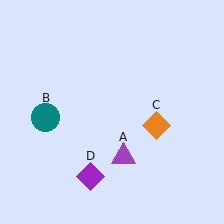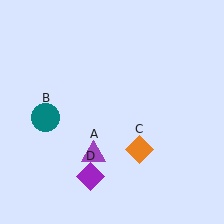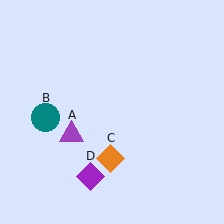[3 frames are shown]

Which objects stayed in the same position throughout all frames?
Teal circle (object B) and purple diamond (object D) remained stationary.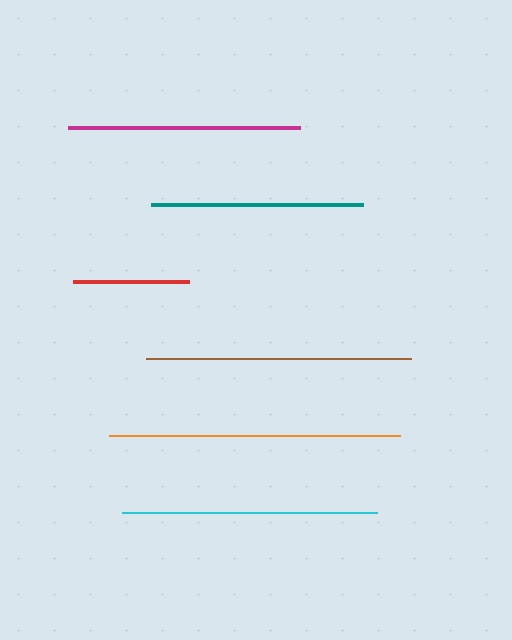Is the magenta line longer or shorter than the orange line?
The orange line is longer than the magenta line.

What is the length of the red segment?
The red segment is approximately 115 pixels long.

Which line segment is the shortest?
The red line is the shortest at approximately 115 pixels.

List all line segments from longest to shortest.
From longest to shortest: orange, brown, cyan, magenta, teal, red.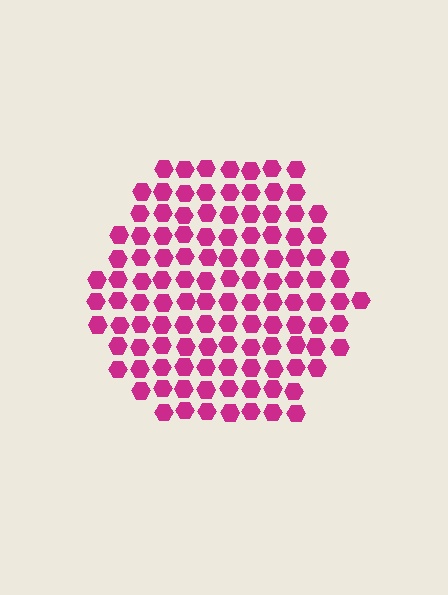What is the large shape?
The large shape is a hexagon.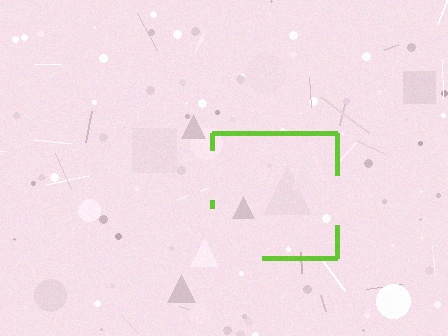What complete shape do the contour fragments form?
The contour fragments form a square.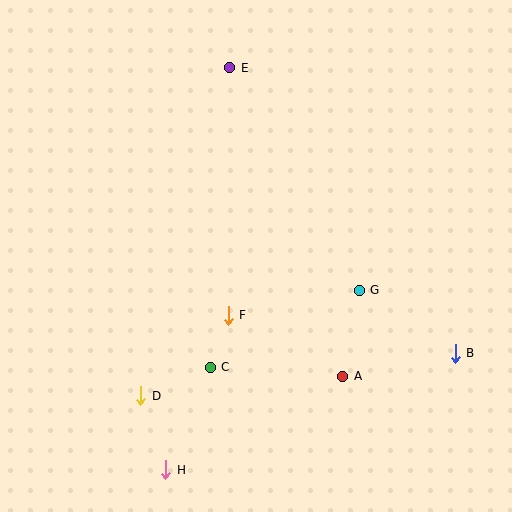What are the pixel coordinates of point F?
Point F is at (228, 315).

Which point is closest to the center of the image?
Point F at (228, 315) is closest to the center.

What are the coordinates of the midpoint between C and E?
The midpoint between C and E is at (220, 218).